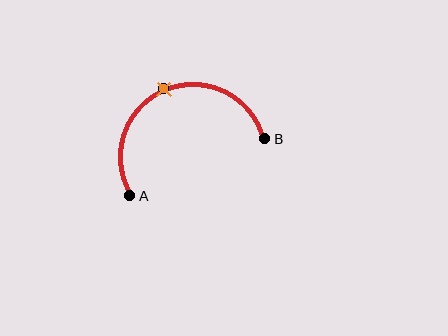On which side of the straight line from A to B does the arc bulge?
The arc bulges above the straight line connecting A and B.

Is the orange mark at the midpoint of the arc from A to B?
Yes. The orange mark lies on the arc at equal arc-length from both A and B — it is the arc midpoint.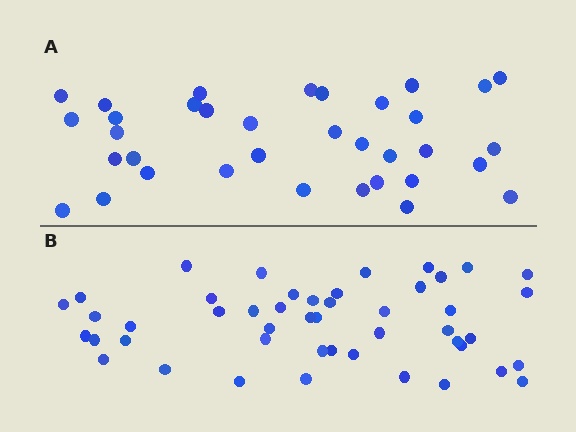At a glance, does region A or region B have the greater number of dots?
Region B (the bottom region) has more dots.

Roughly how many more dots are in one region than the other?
Region B has roughly 12 or so more dots than region A.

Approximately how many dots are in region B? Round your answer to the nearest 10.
About 50 dots. (The exact count is 47, which rounds to 50.)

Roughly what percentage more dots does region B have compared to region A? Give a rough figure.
About 35% more.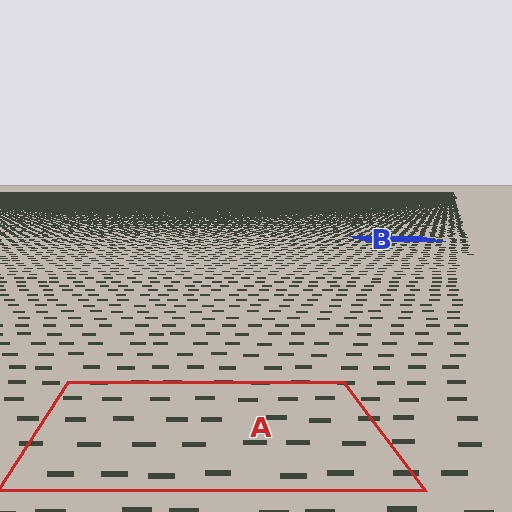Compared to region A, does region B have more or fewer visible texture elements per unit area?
Region B has more texture elements per unit area — they are packed more densely because it is farther away.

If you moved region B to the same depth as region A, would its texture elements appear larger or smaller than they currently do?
They would appear larger. At a closer depth, the same texture elements are projected at a bigger on-screen size.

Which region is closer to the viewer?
Region A is closer. The texture elements there are larger and more spread out.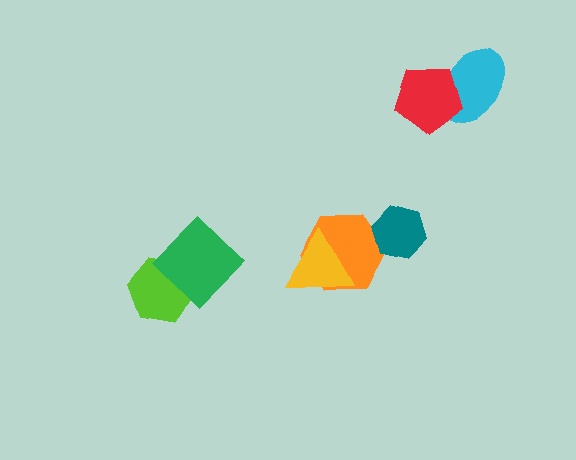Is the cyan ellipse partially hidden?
Yes, it is partially covered by another shape.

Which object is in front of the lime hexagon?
The green diamond is in front of the lime hexagon.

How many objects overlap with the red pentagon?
1 object overlaps with the red pentagon.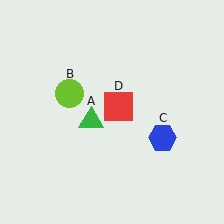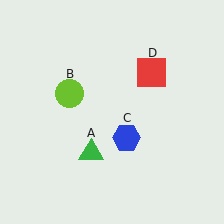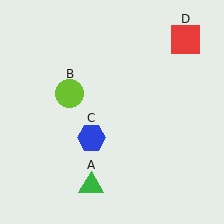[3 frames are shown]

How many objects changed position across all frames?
3 objects changed position: green triangle (object A), blue hexagon (object C), red square (object D).